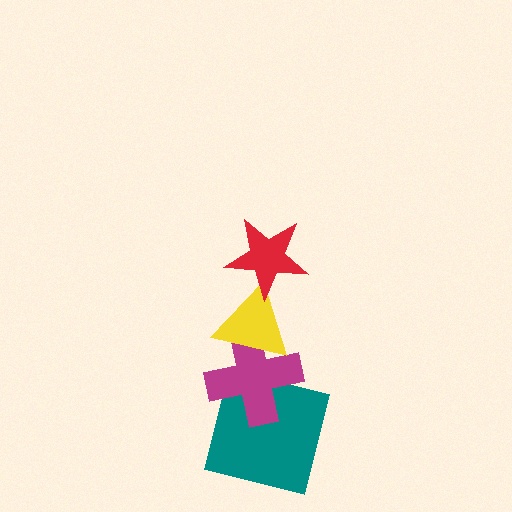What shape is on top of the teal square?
The magenta cross is on top of the teal square.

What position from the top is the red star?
The red star is 1st from the top.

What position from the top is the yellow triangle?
The yellow triangle is 2nd from the top.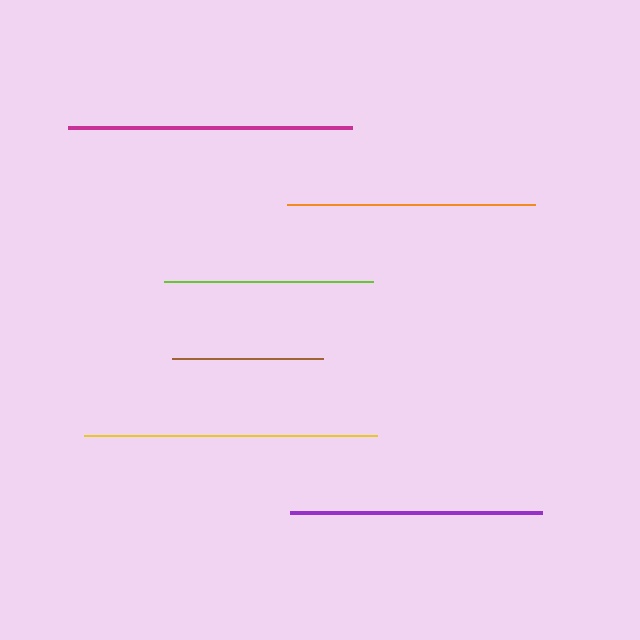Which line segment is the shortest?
The brown line is the shortest at approximately 151 pixels.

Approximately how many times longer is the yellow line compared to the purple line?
The yellow line is approximately 1.2 times the length of the purple line.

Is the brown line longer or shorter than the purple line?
The purple line is longer than the brown line.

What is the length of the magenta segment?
The magenta segment is approximately 284 pixels long.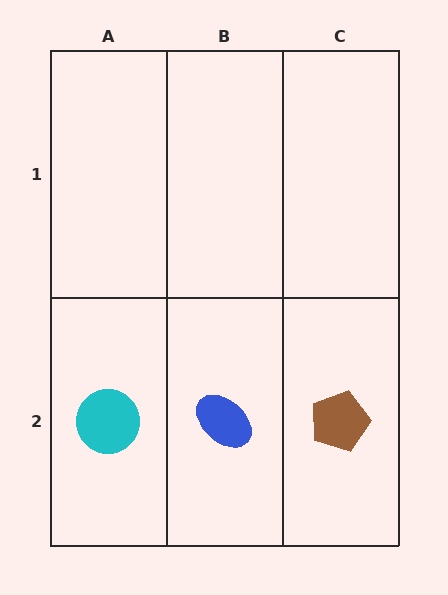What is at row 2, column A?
A cyan circle.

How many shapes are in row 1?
0 shapes.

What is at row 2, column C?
A brown pentagon.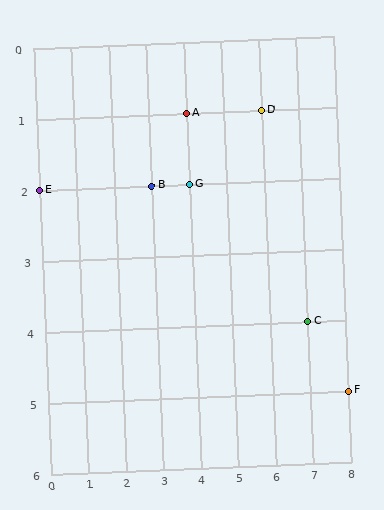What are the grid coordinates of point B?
Point B is at grid coordinates (3, 2).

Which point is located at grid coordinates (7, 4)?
Point C is at (7, 4).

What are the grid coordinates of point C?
Point C is at grid coordinates (7, 4).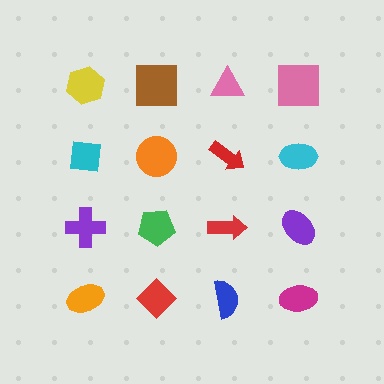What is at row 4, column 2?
A red diamond.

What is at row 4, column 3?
A blue semicircle.